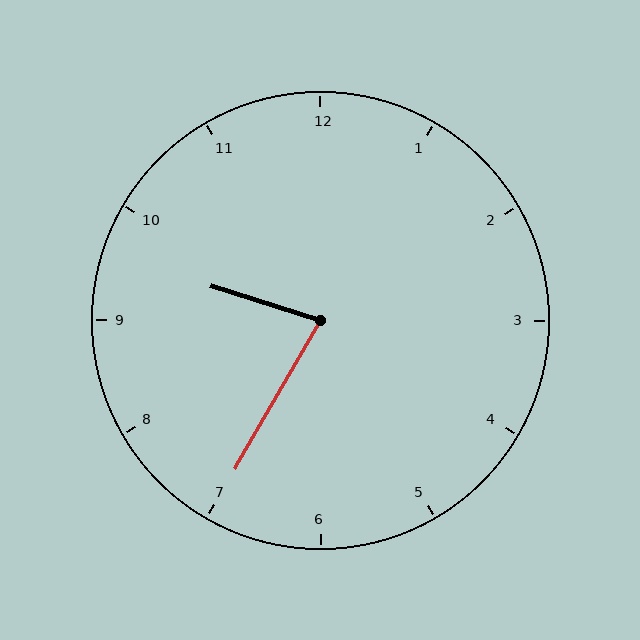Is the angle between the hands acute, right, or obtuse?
It is acute.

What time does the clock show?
9:35.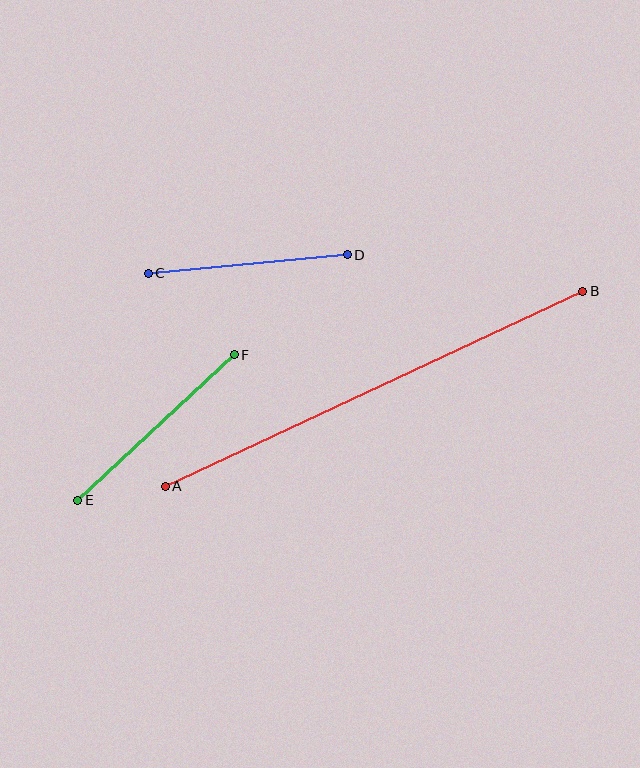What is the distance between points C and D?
The distance is approximately 200 pixels.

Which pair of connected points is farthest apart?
Points A and B are farthest apart.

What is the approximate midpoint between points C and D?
The midpoint is at approximately (248, 264) pixels.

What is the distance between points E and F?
The distance is approximately 214 pixels.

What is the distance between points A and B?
The distance is approximately 460 pixels.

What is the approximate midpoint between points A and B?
The midpoint is at approximately (374, 389) pixels.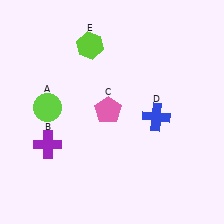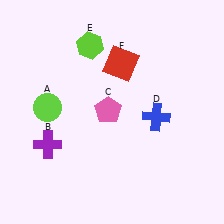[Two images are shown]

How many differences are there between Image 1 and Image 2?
There is 1 difference between the two images.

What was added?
A red square (F) was added in Image 2.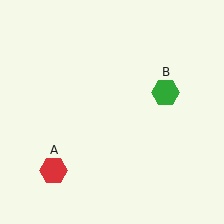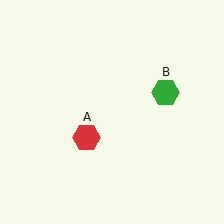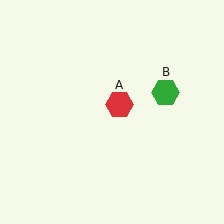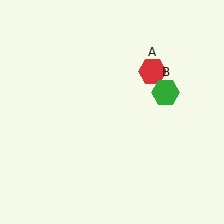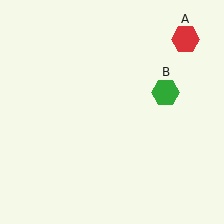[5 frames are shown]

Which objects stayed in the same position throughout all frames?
Green hexagon (object B) remained stationary.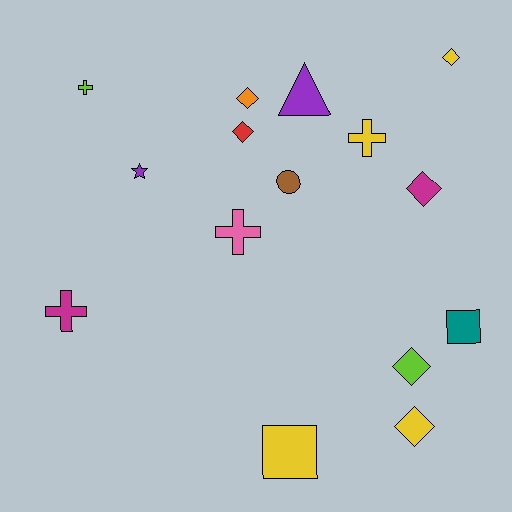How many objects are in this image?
There are 15 objects.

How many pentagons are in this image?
There are no pentagons.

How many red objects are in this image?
There is 1 red object.